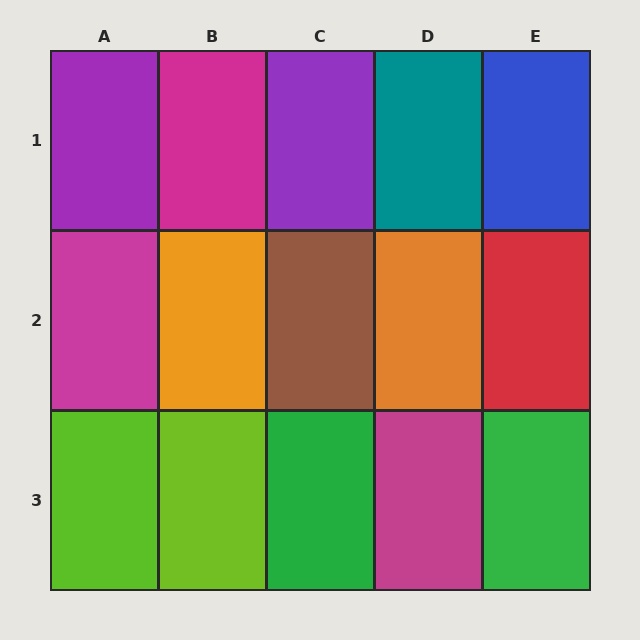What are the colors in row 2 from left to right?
Magenta, orange, brown, orange, red.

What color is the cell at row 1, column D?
Teal.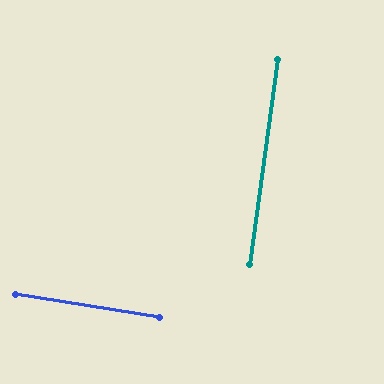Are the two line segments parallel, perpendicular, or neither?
Perpendicular — they meet at approximately 89°.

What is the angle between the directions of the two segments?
Approximately 89 degrees.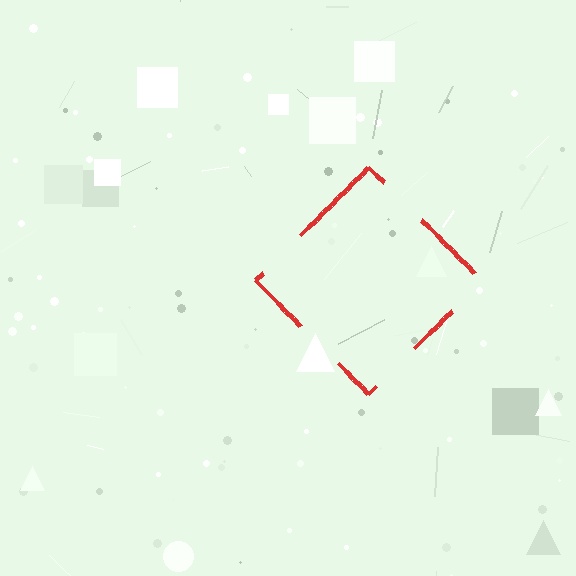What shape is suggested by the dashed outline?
The dashed outline suggests a diamond.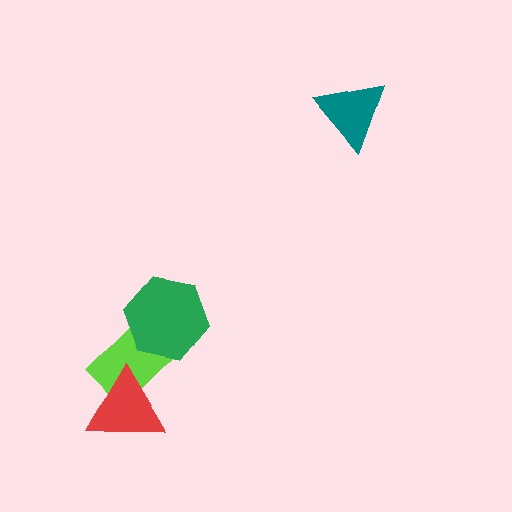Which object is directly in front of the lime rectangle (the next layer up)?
The green hexagon is directly in front of the lime rectangle.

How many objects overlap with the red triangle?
1 object overlaps with the red triangle.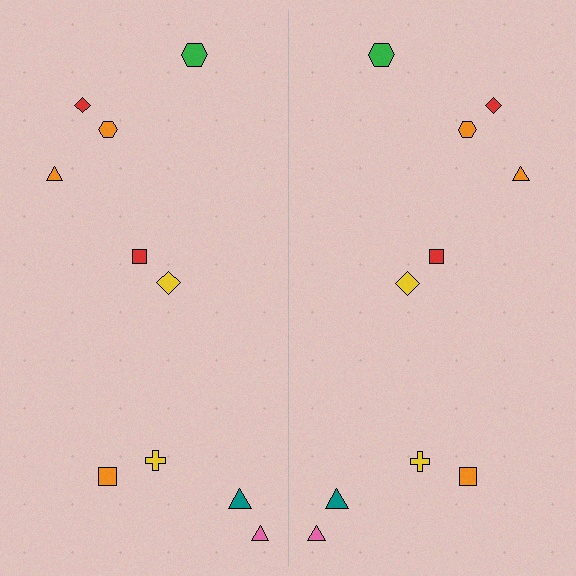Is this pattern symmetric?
Yes, this pattern has bilateral (reflection) symmetry.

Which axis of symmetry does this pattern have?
The pattern has a vertical axis of symmetry running through the center of the image.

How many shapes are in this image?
There are 20 shapes in this image.